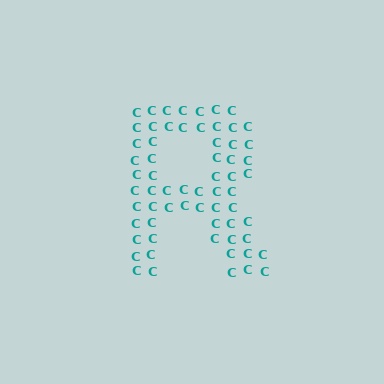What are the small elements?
The small elements are letter C's.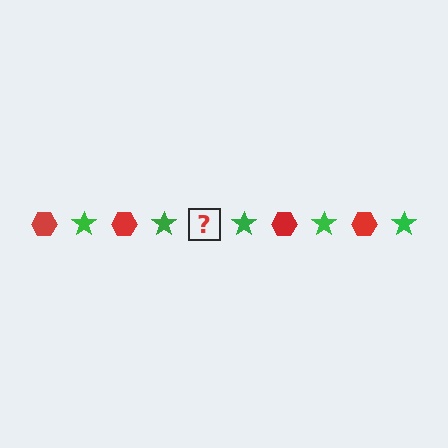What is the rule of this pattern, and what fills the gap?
The rule is that the pattern alternates between red hexagon and green star. The gap should be filled with a red hexagon.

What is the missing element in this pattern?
The missing element is a red hexagon.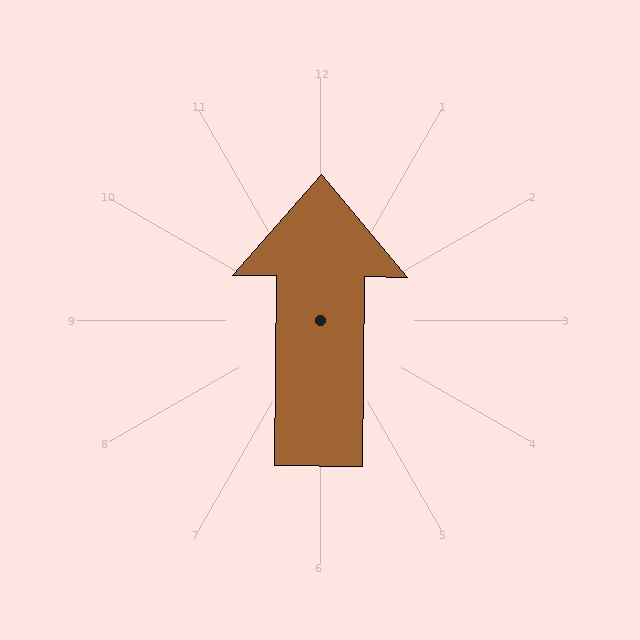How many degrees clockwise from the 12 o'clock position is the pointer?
Approximately 1 degrees.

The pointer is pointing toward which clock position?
Roughly 12 o'clock.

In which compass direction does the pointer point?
North.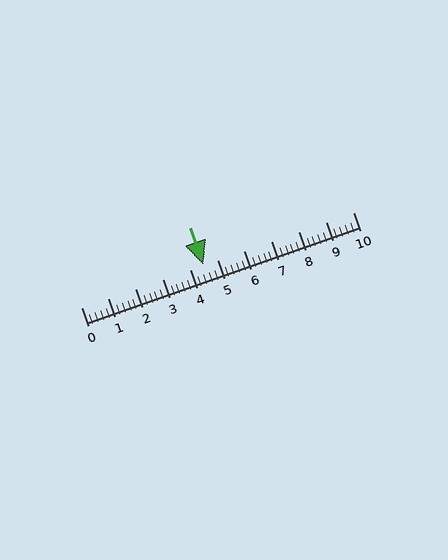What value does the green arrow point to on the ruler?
The green arrow points to approximately 4.5.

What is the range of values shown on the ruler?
The ruler shows values from 0 to 10.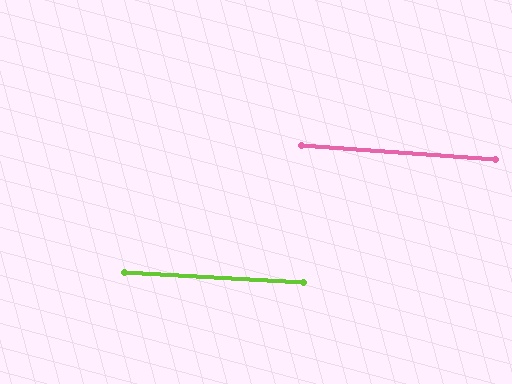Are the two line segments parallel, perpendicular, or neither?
Parallel — their directions differ by only 0.7°.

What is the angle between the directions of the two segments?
Approximately 1 degree.